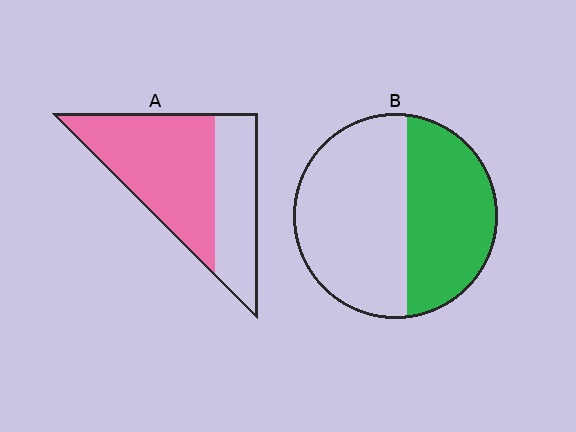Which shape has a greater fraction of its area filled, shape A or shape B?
Shape A.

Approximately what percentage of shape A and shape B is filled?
A is approximately 65% and B is approximately 45%.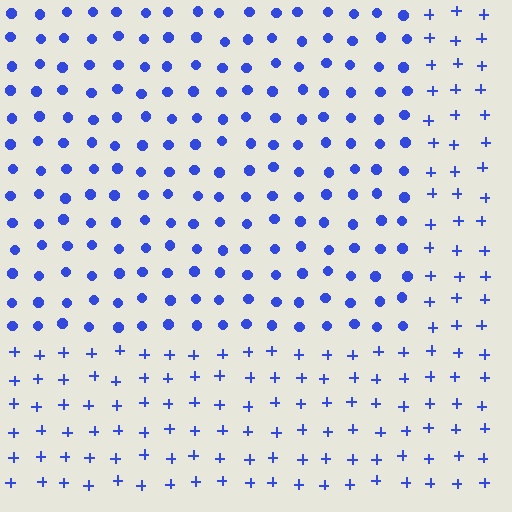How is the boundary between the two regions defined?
The boundary is defined by a change in element shape: circles inside vs. plus signs outside. All elements share the same color and spacing.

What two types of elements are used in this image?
The image uses circles inside the rectangle region and plus signs outside it.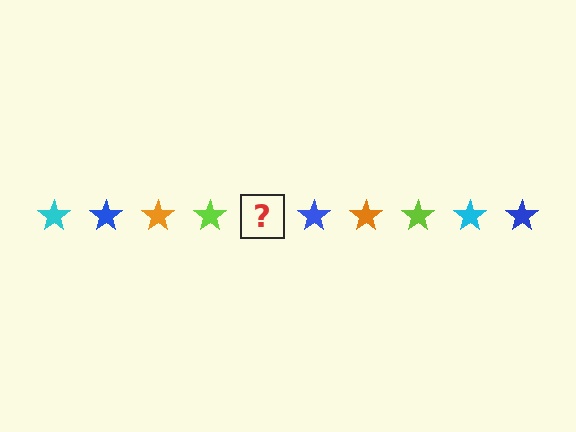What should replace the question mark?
The question mark should be replaced with a cyan star.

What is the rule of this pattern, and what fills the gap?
The rule is that the pattern cycles through cyan, blue, orange, lime stars. The gap should be filled with a cyan star.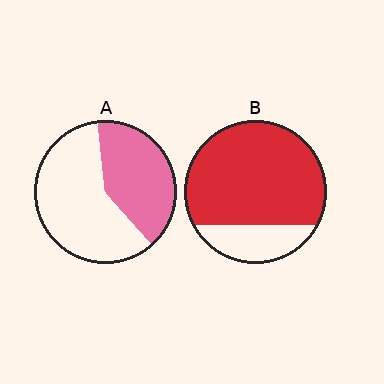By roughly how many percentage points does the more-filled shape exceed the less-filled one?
By roughly 40 percentage points (B over A).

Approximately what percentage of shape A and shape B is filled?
A is approximately 40% and B is approximately 80%.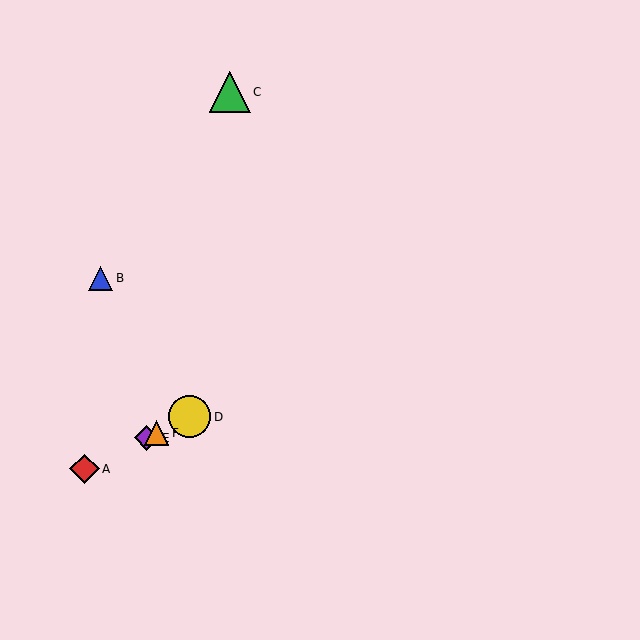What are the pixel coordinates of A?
Object A is at (84, 469).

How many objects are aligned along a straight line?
4 objects (A, D, E, F) are aligned along a straight line.